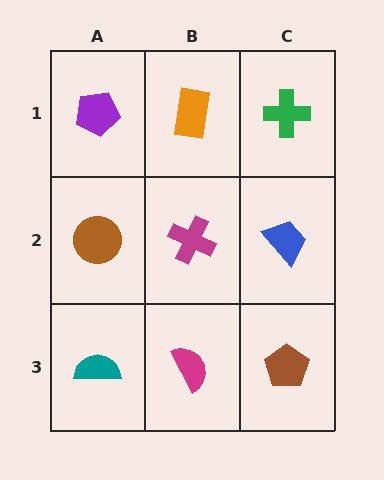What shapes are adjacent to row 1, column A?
A brown circle (row 2, column A), an orange rectangle (row 1, column B).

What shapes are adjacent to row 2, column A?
A purple pentagon (row 1, column A), a teal semicircle (row 3, column A), a magenta cross (row 2, column B).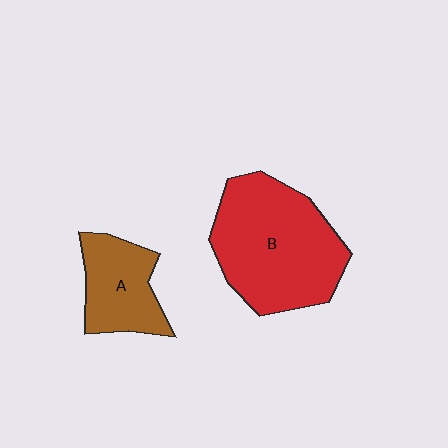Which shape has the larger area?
Shape B (red).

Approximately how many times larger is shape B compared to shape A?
Approximately 2.0 times.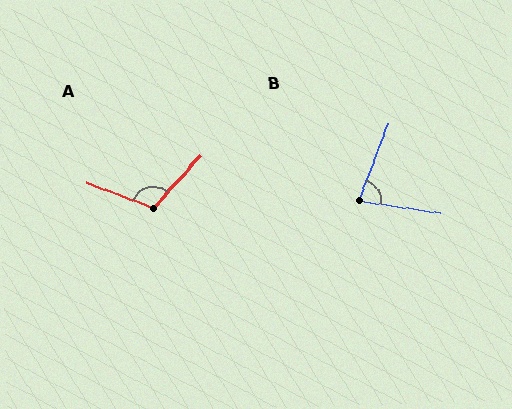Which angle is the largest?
A, at approximately 111 degrees.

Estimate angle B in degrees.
Approximately 77 degrees.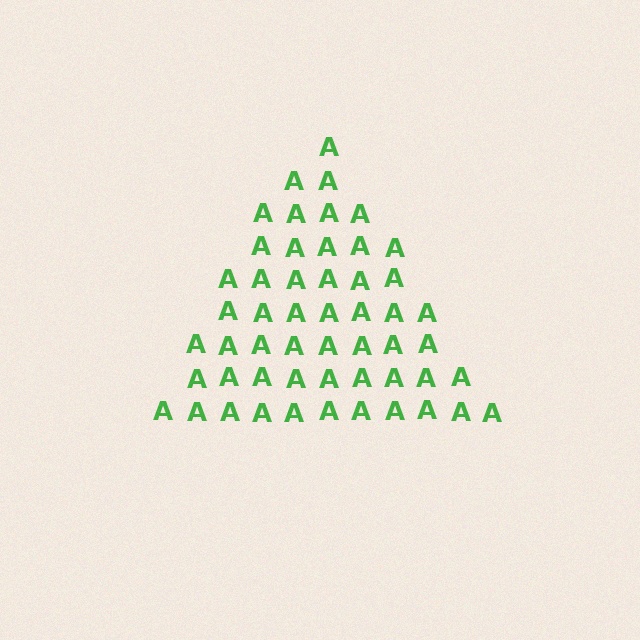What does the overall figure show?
The overall figure shows a triangle.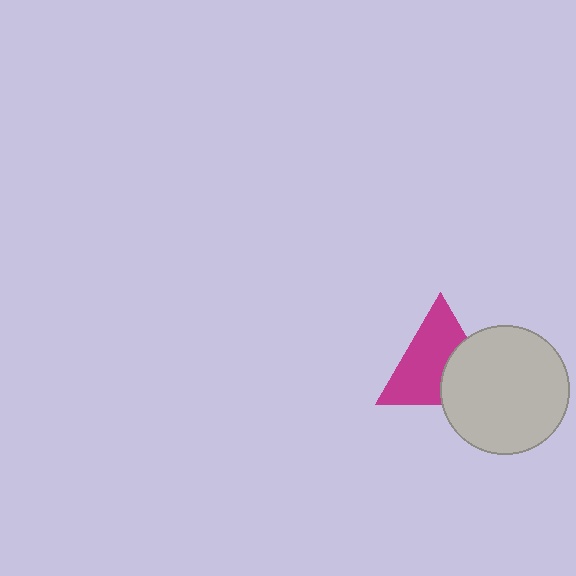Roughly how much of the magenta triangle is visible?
About half of it is visible (roughly 63%).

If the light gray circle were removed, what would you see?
You would see the complete magenta triangle.